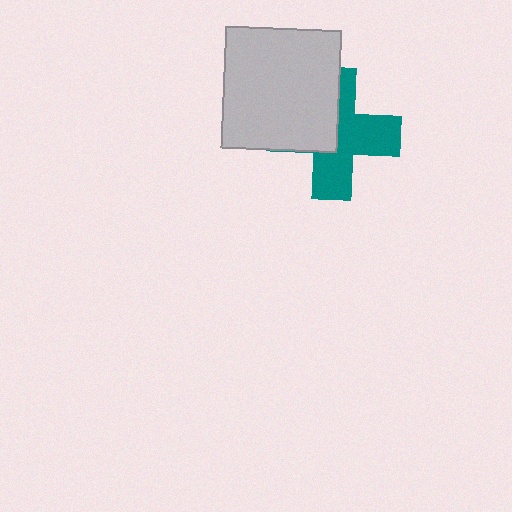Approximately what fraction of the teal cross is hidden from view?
Roughly 43% of the teal cross is hidden behind the light gray rectangle.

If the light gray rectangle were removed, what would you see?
You would see the complete teal cross.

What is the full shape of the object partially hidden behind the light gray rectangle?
The partially hidden object is a teal cross.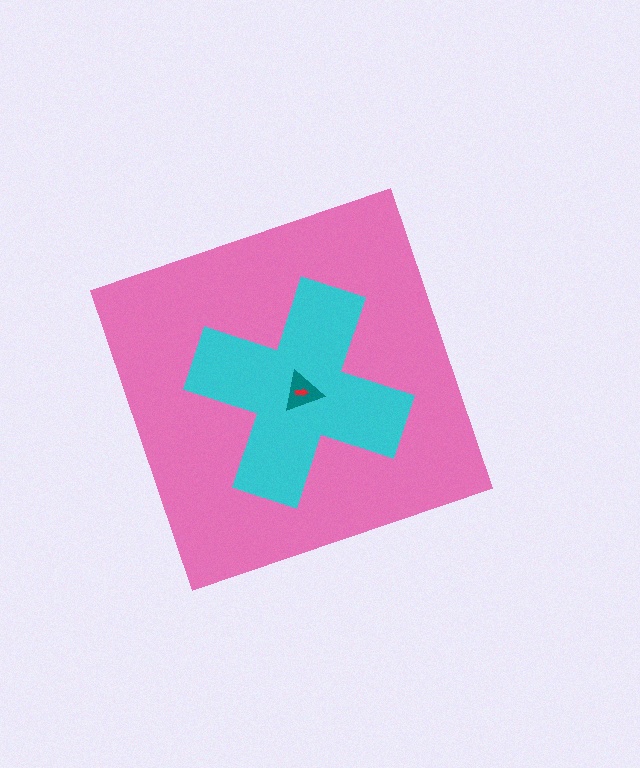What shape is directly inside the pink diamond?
The cyan cross.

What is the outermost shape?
The pink diamond.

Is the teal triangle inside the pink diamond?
Yes.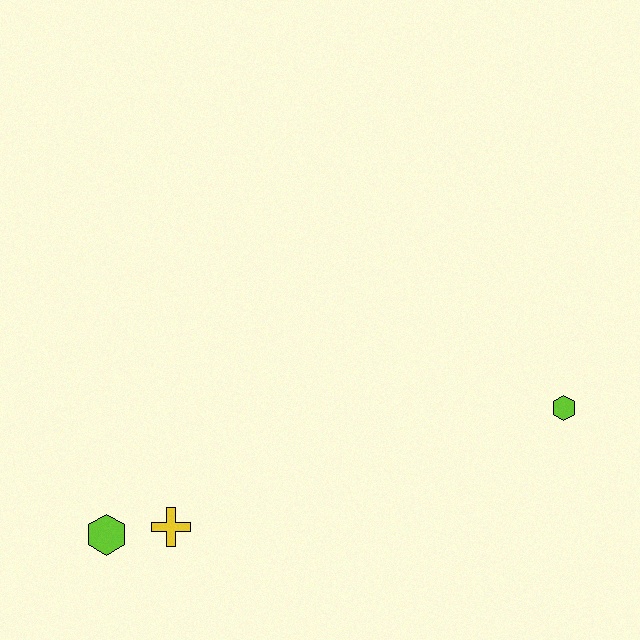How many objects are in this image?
There are 3 objects.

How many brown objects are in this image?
There are no brown objects.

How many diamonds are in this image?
There are no diamonds.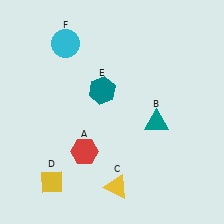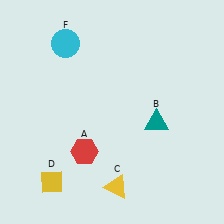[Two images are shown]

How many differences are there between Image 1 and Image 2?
There is 1 difference between the two images.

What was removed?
The teal hexagon (E) was removed in Image 2.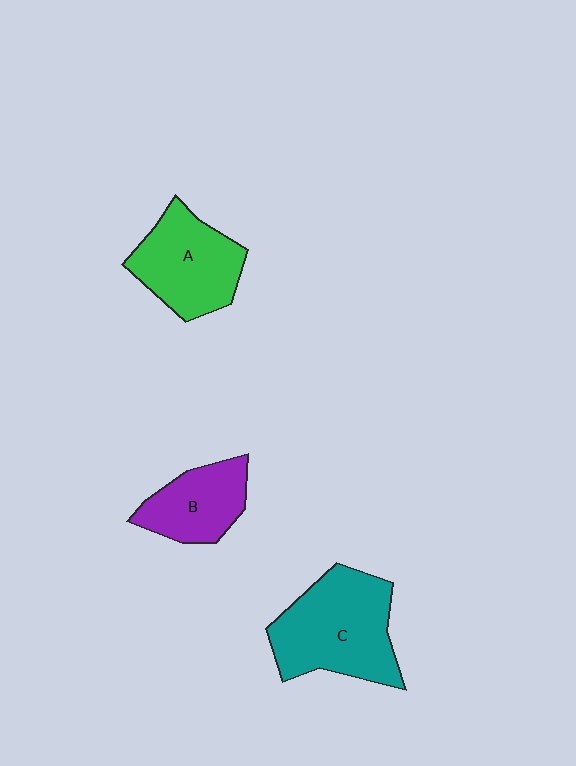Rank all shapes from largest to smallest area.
From largest to smallest: C (teal), A (green), B (purple).